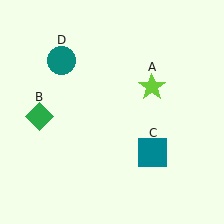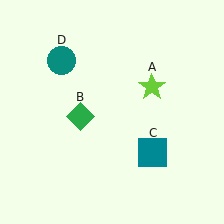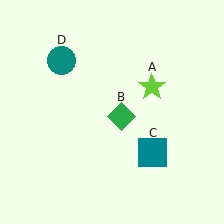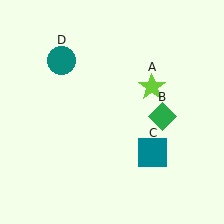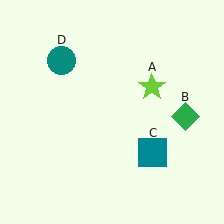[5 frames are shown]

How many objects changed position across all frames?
1 object changed position: green diamond (object B).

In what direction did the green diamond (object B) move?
The green diamond (object B) moved right.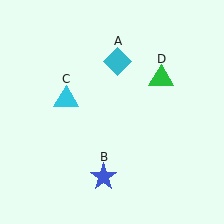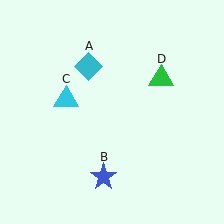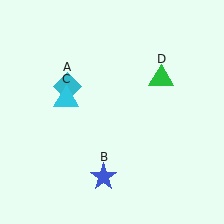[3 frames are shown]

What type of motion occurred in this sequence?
The cyan diamond (object A) rotated counterclockwise around the center of the scene.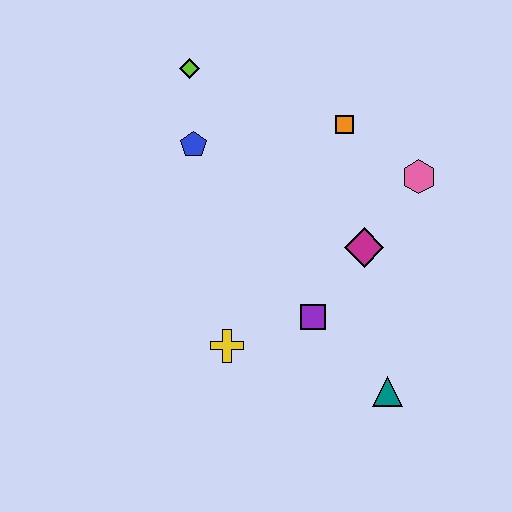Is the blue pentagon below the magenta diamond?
No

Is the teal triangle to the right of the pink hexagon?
No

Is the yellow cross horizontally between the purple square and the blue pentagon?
Yes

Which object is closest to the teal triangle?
The purple square is closest to the teal triangle.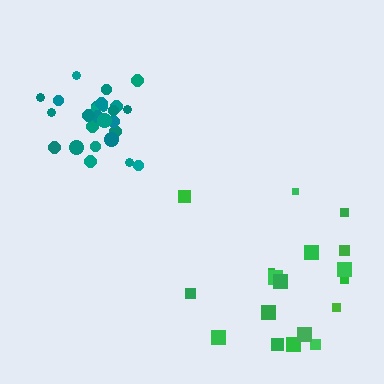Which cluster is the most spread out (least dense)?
Green.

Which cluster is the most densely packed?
Teal.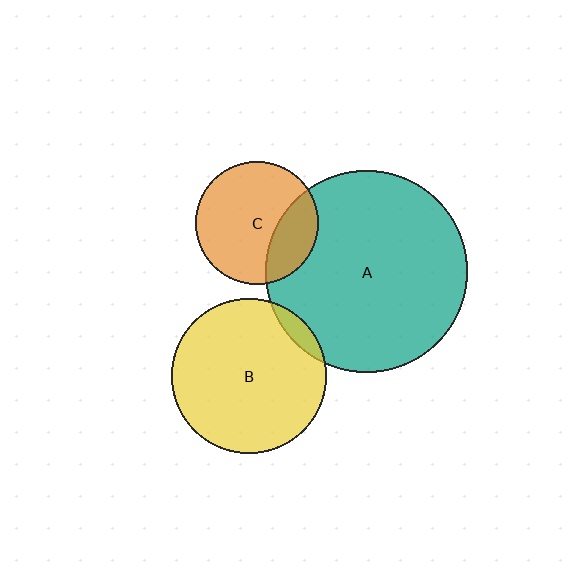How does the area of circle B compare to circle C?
Approximately 1.6 times.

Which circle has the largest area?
Circle A (teal).